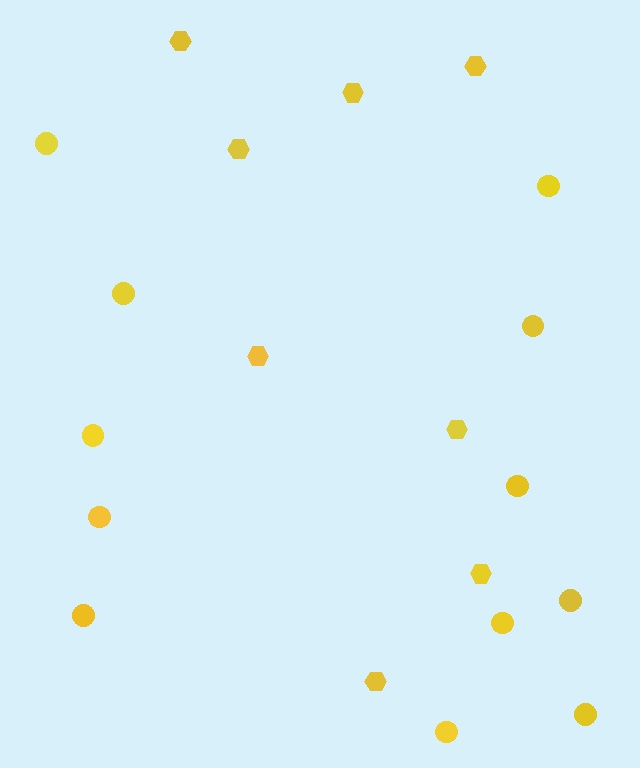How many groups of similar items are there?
There are 2 groups: one group of circles (12) and one group of hexagons (8).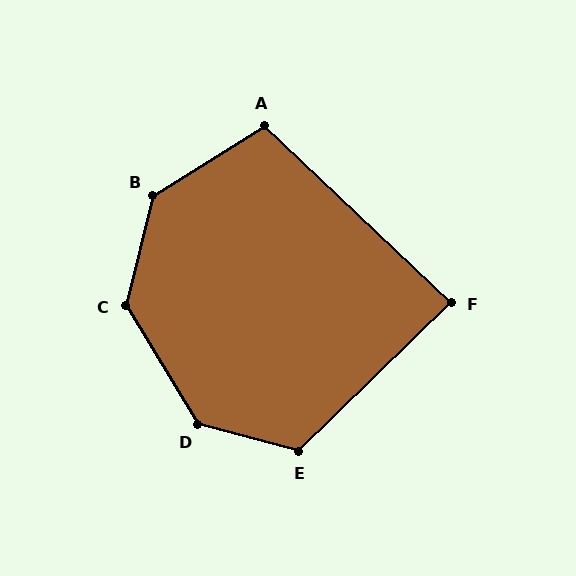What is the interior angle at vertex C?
Approximately 135 degrees (obtuse).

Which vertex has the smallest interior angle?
F, at approximately 88 degrees.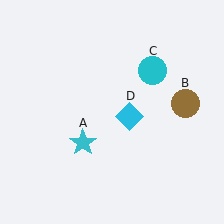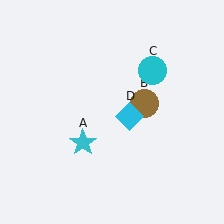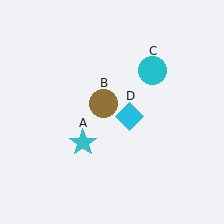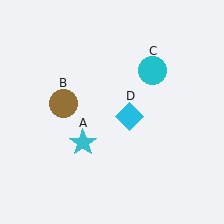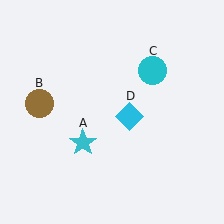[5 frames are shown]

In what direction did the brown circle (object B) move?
The brown circle (object B) moved left.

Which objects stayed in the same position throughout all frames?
Cyan star (object A) and cyan circle (object C) and cyan diamond (object D) remained stationary.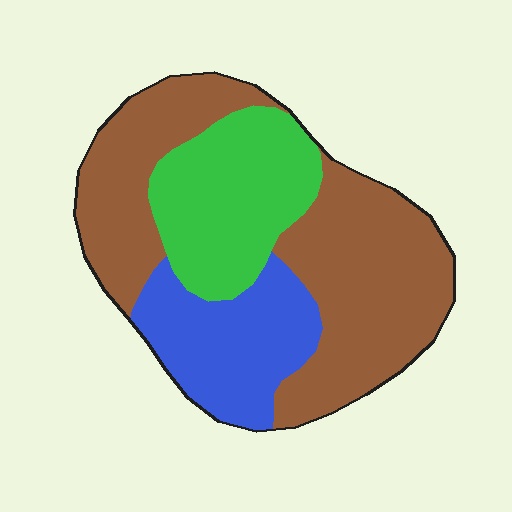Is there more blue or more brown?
Brown.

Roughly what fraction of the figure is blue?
Blue takes up about one fifth (1/5) of the figure.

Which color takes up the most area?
Brown, at roughly 55%.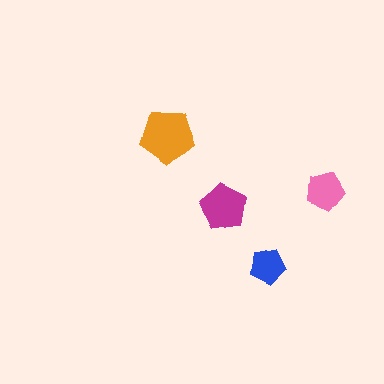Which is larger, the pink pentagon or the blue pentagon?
The pink one.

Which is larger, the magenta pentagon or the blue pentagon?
The magenta one.